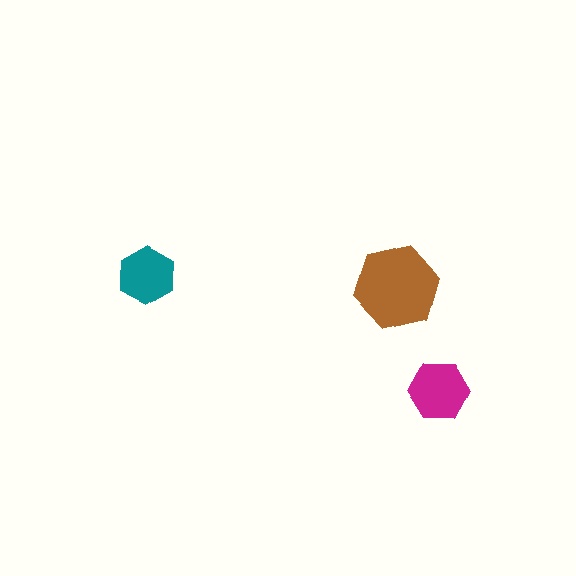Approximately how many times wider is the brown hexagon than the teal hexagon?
About 1.5 times wider.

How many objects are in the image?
There are 3 objects in the image.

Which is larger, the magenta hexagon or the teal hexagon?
The magenta one.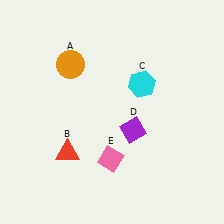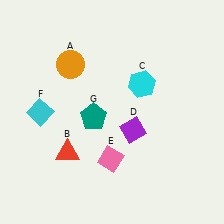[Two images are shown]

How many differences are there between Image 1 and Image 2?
There are 2 differences between the two images.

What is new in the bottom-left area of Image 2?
A cyan diamond (F) was added in the bottom-left area of Image 2.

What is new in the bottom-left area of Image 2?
A teal pentagon (G) was added in the bottom-left area of Image 2.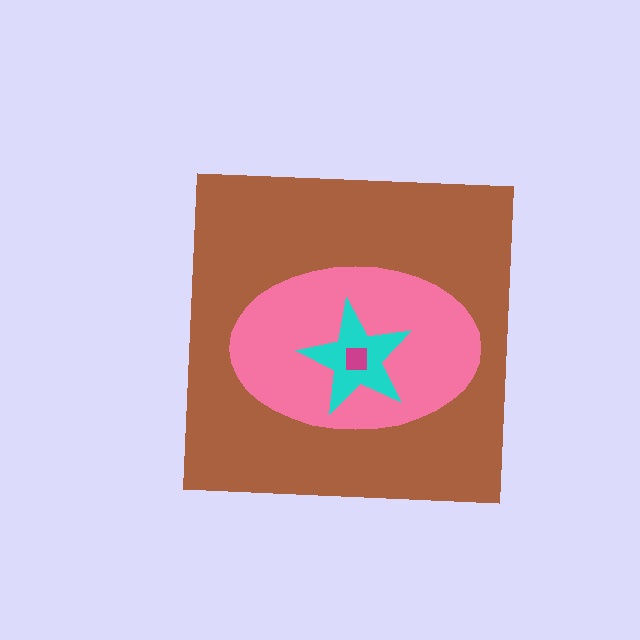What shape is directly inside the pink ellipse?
The cyan star.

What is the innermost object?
The magenta square.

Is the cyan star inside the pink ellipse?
Yes.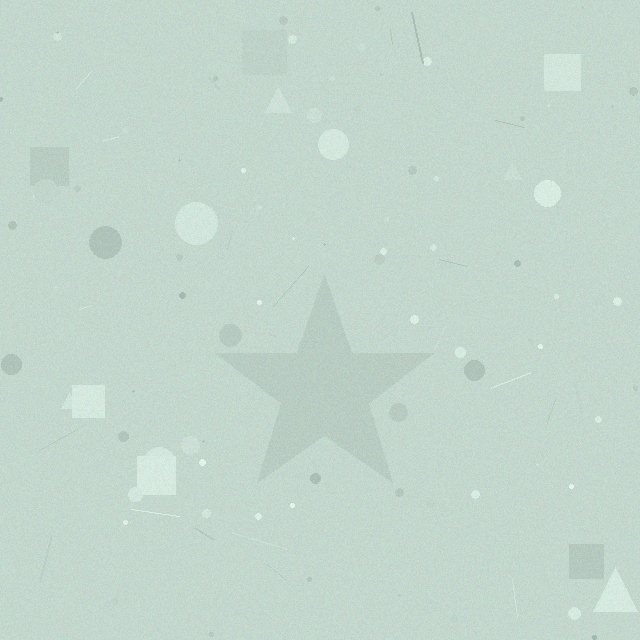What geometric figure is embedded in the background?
A star is embedded in the background.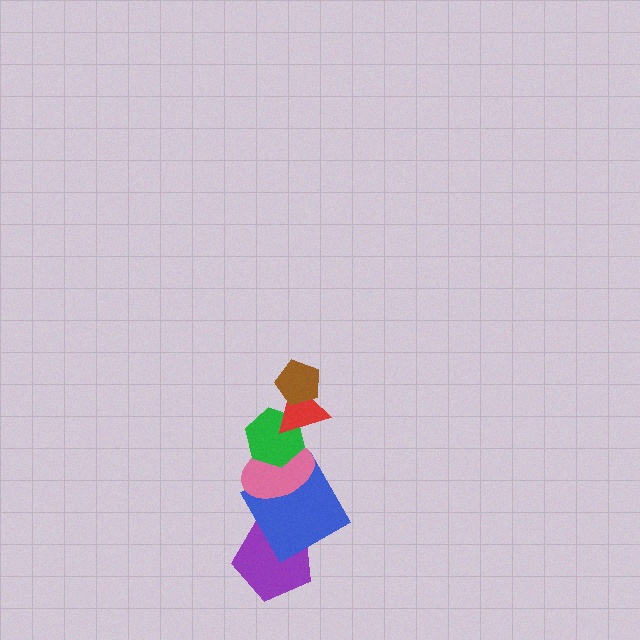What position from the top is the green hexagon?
The green hexagon is 3rd from the top.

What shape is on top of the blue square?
The pink ellipse is on top of the blue square.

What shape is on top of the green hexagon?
The red triangle is on top of the green hexagon.